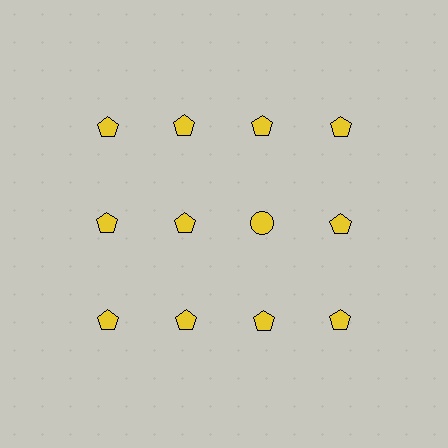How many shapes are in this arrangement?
There are 12 shapes arranged in a grid pattern.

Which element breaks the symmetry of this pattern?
The yellow circle in the second row, center column breaks the symmetry. All other shapes are yellow pentagons.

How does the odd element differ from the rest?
It has a different shape: circle instead of pentagon.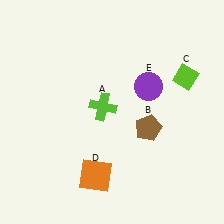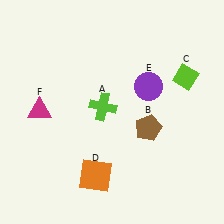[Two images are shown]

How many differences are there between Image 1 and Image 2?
There is 1 difference between the two images.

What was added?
A magenta triangle (F) was added in Image 2.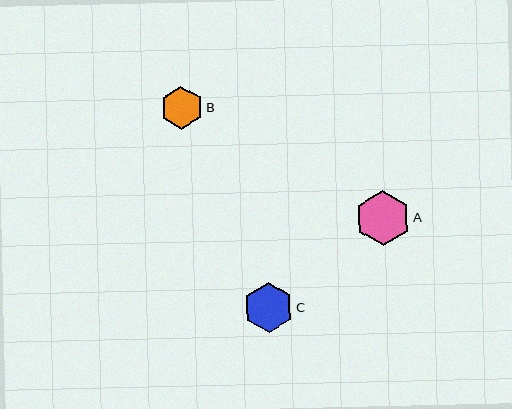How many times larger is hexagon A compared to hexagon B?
Hexagon A is approximately 1.3 times the size of hexagon B.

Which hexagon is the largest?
Hexagon A is the largest with a size of approximately 55 pixels.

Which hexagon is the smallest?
Hexagon B is the smallest with a size of approximately 43 pixels.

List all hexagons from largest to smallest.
From largest to smallest: A, C, B.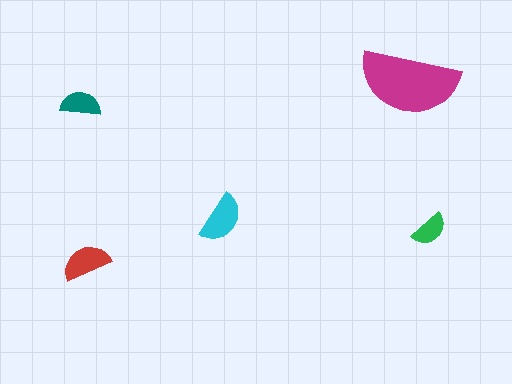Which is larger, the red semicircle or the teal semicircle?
The red one.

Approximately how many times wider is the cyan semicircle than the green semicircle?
About 1.5 times wider.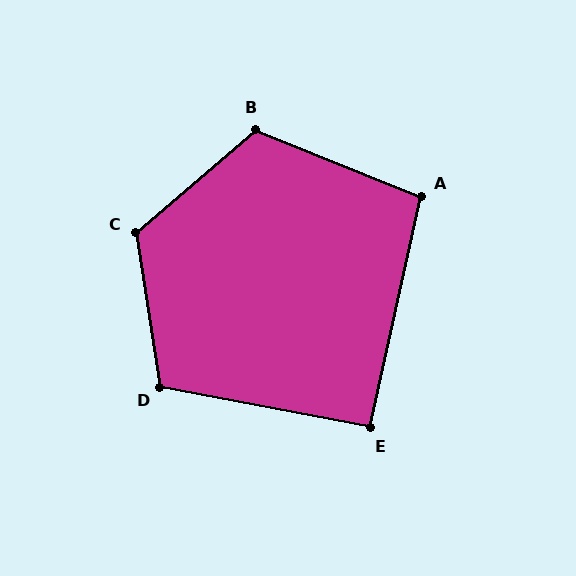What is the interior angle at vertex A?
Approximately 99 degrees (obtuse).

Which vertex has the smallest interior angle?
E, at approximately 92 degrees.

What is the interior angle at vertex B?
Approximately 117 degrees (obtuse).